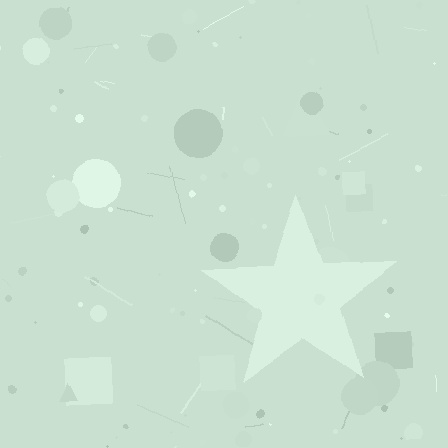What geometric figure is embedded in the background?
A star is embedded in the background.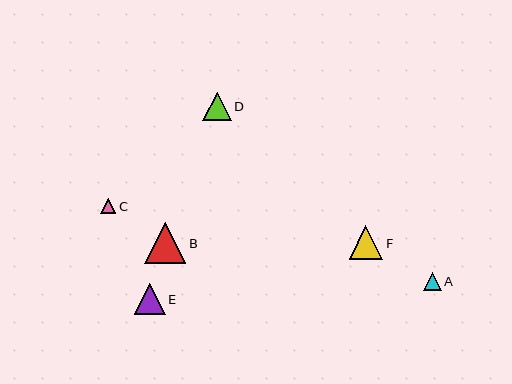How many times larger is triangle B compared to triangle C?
Triangle B is approximately 2.7 times the size of triangle C.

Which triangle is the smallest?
Triangle C is the smallest with a size of approximately 15 pixels.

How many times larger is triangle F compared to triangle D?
Triangle F is approximately 1.2 times the size of triangle D.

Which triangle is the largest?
Triangle B is the largest with a size of approximately 41 pixels.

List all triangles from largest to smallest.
From largest to smallest: B, F, E, D, A, C.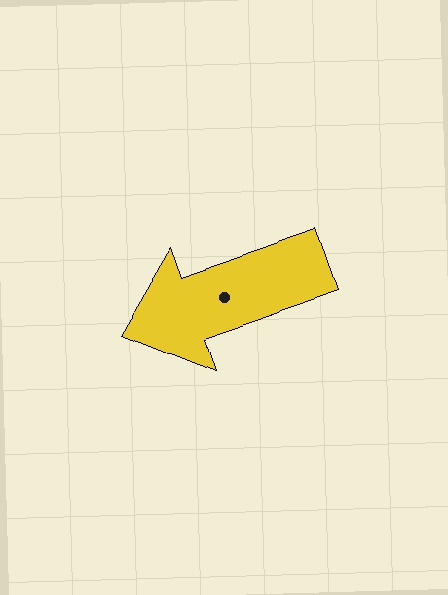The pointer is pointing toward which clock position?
Roughly 8 o'clock.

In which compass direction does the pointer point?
West.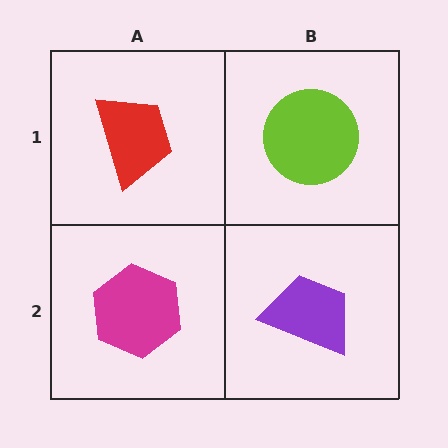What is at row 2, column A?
A magenta hexagon.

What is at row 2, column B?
A purple trapezoid.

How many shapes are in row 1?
2 shapes.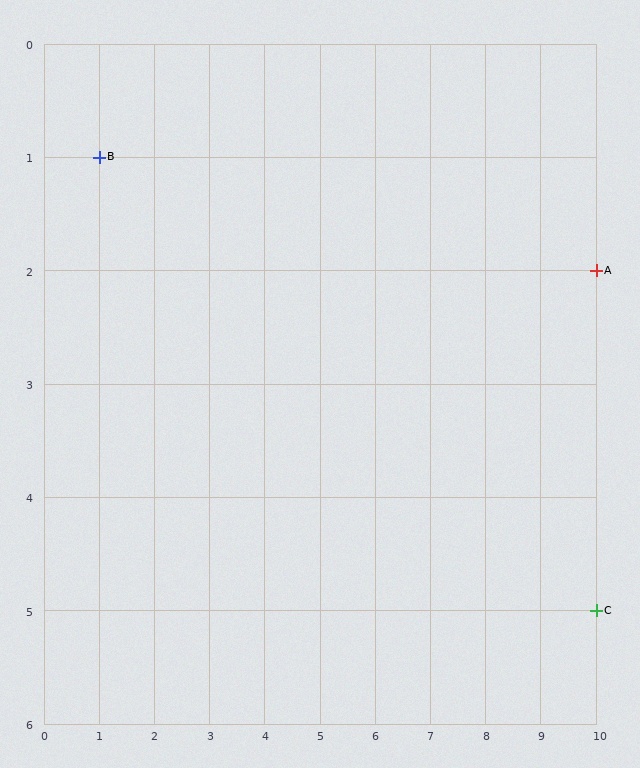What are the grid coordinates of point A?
Point A is at grid coordinates (10, 2).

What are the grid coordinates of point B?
Point B is at grid coordinates (1, 1).